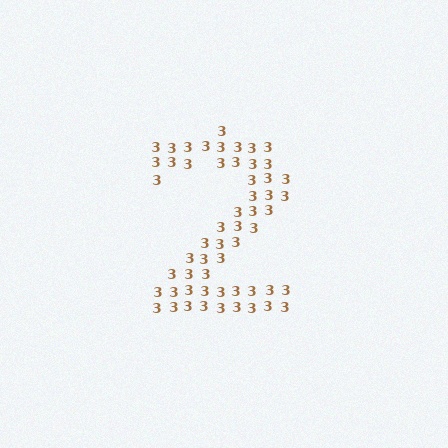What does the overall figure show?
The overall figure shows the digit 2.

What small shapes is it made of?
It is made of small digit 3's.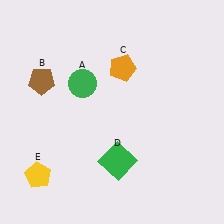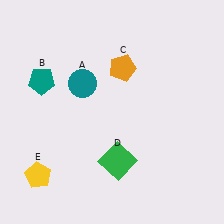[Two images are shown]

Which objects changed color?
A changed from green to teal. B changed from brown to teal.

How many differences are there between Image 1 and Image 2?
There are 2 differences between the two images.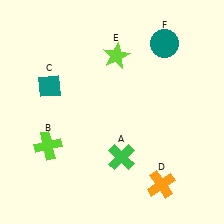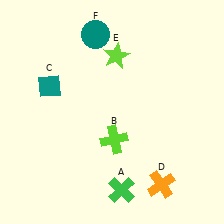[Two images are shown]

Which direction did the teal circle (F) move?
The teal circle (F) moved left.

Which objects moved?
The objects that moved are: the green cross (A), the lime cross (B), the teal circle (F).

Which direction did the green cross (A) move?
The green cross (A) moved down.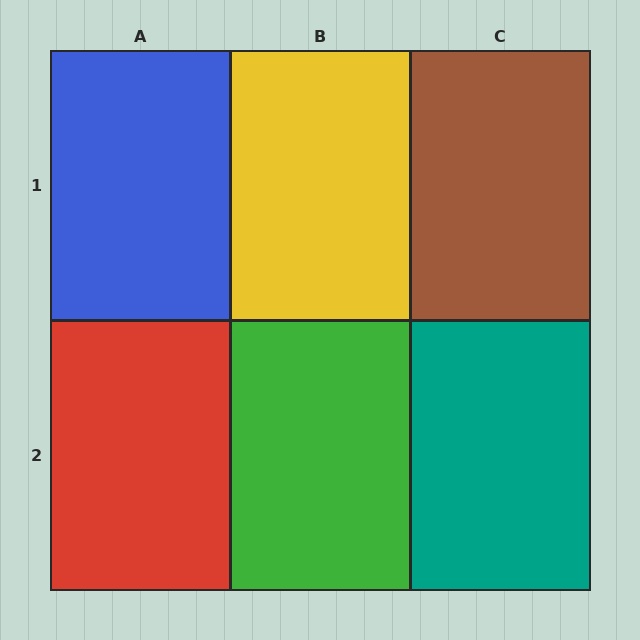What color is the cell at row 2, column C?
Teal.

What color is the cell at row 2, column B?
Green.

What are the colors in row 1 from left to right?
Blue, yellow, brown.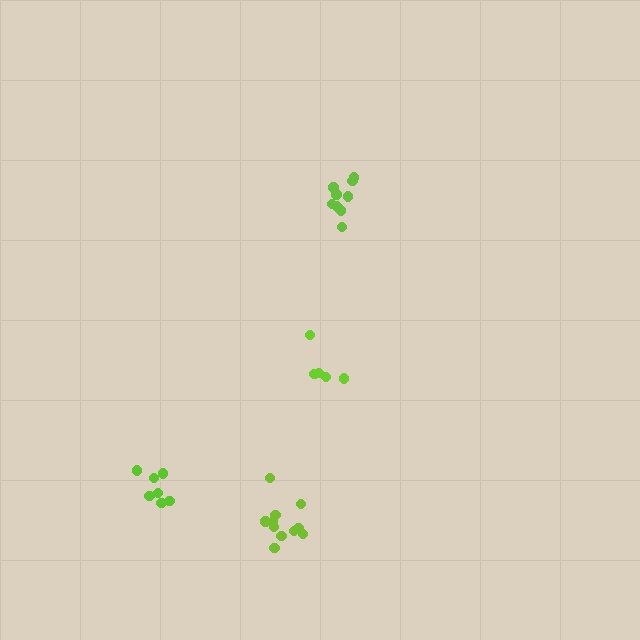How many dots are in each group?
Group 1: 9 dots, Group 2: 7 dots, Group 3: 11 dots, Group 4: 5 dots (32 total).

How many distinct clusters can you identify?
There are 4 distinct clusters.